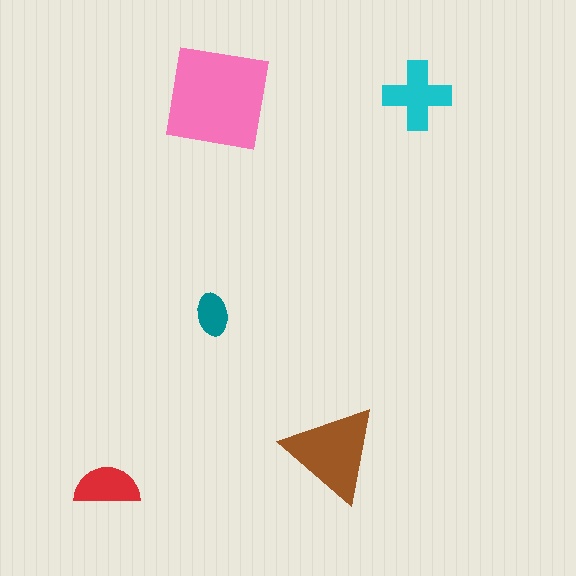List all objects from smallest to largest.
The teal ellipse, the red semicircle, the cyan cross, the brown triangle, the pink square.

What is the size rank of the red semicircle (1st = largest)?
4th.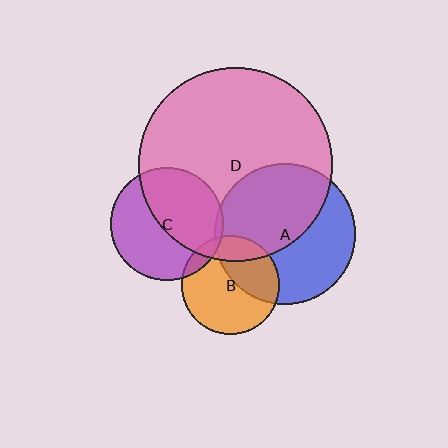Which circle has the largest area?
Circle D (pink).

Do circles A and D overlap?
Yes.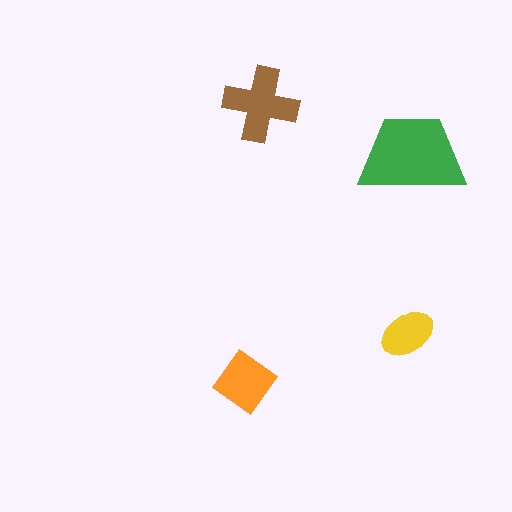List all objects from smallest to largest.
The yellow ellipse, the orange diamond, the brown cross, the green trapezoid.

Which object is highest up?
The brown cross is topmost.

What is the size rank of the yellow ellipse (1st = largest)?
4th.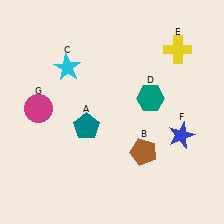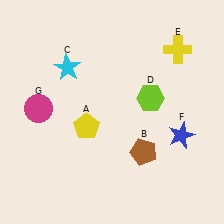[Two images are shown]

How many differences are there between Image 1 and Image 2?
There are 2 differences between the two images.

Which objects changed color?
A changed from teal to yellow. D changed from teal to lime.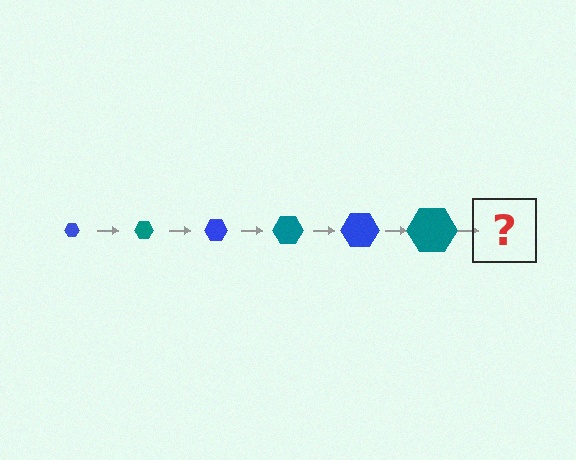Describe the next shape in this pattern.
It should be a blue hexagon, larger than the previous one.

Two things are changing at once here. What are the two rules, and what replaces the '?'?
The two rules are that the hexagon grows larger each step and the color cycles through blue and teal. The '?' should be a blue hexagon, larger than the previous one.